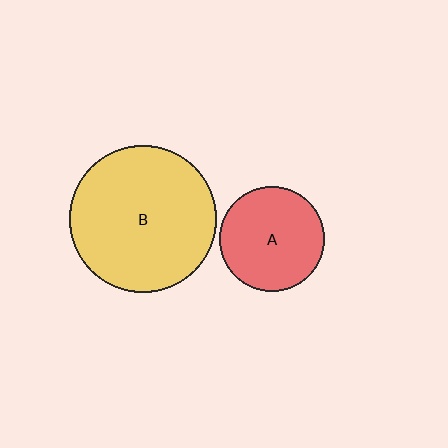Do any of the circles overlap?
No, none of the circles overlap.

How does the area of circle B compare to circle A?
Approximately 1.9 times.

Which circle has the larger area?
Circle B (yellow).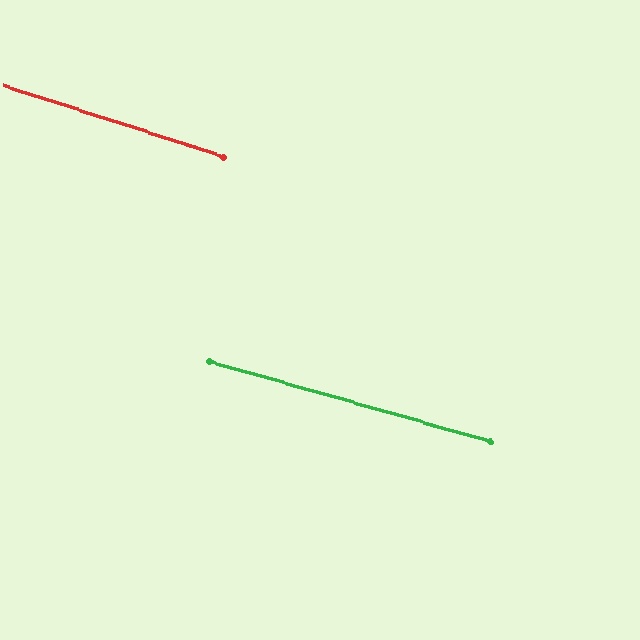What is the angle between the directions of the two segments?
Approximately 2 degrees.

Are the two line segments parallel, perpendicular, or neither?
Parallel — their directions differ by only 1.8°.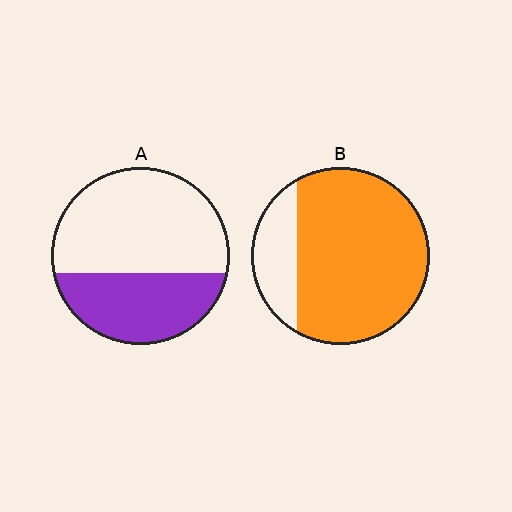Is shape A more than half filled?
No.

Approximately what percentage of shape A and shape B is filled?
A is approximately 40% and B is approximately 80%.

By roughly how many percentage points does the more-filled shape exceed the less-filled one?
By roughly 40 percentage points (B over A).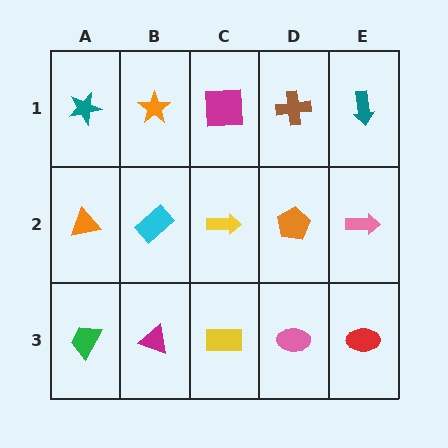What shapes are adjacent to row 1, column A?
An orange triangle (row 2, column A), an orange star (row 1, column B).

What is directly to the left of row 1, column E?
A brown cross.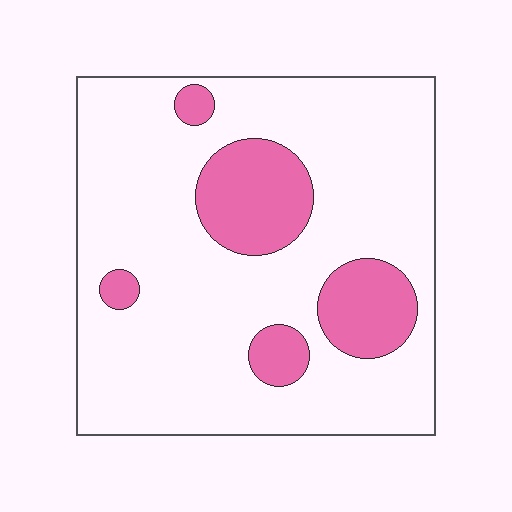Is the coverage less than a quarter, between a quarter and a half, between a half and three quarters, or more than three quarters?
Less than a quarter.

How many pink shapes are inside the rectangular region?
5.